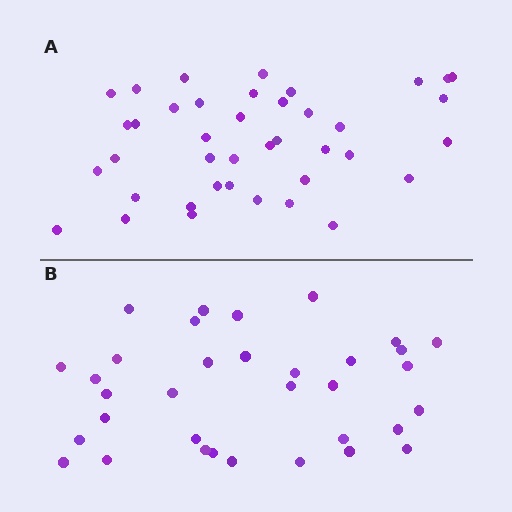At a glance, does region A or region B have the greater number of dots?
Region A (the top region) has more dots.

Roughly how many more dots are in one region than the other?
Region A has about 6 more dots than region B.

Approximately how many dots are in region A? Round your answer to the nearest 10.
About 40 dots.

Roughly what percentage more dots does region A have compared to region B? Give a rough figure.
About 20% more.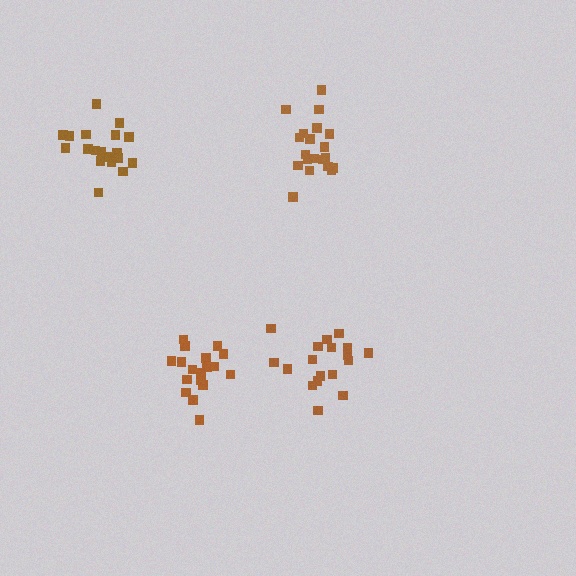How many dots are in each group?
Group 1: 20 dots, Group 2: 19 dots, Group 3: 18 dots, Group 4: 21 dots (78 total).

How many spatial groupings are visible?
There are 4 spatial groupings.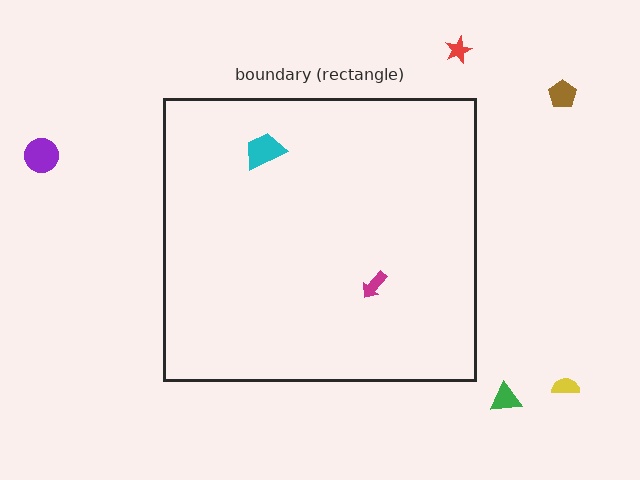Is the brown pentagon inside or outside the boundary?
Outside.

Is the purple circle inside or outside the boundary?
Outside.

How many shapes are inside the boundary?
2 inside, 5 outside.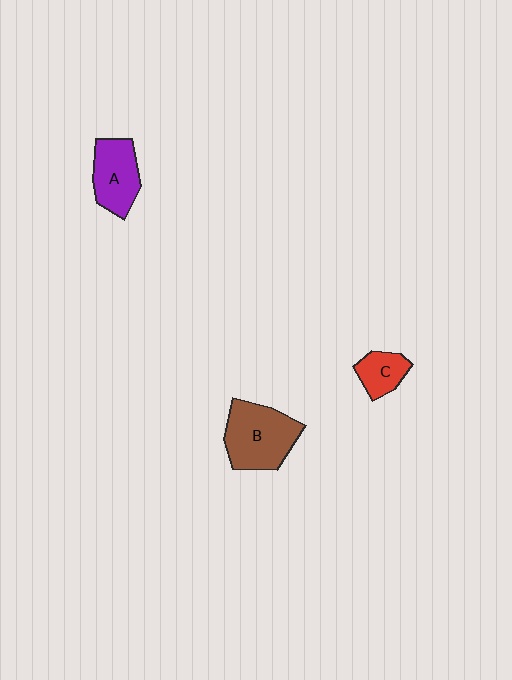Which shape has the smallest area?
Shape C (red).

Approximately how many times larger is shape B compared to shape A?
Approximately 1.3 times.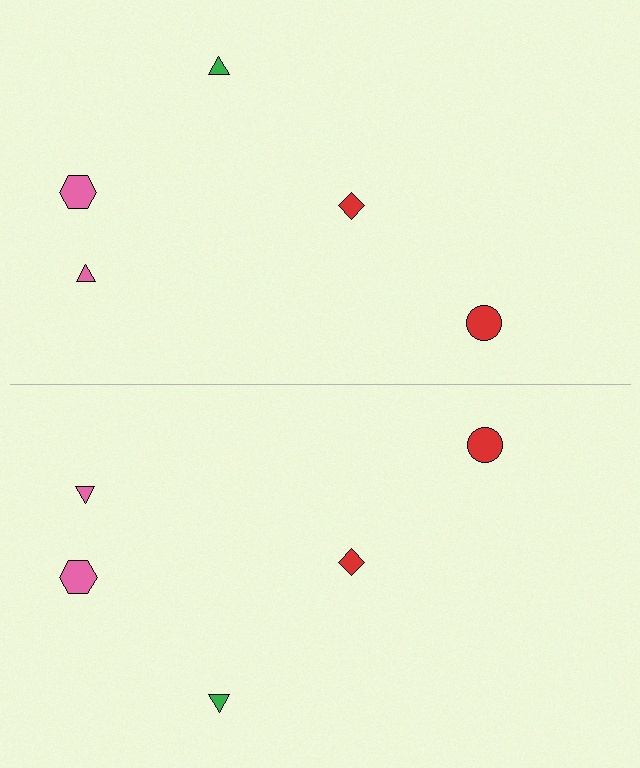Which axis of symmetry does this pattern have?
The pattern has a horizontal axis of symmetry running through the center of the image.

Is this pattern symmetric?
Yes, this pattern has bilateral (reflection) symmetry.